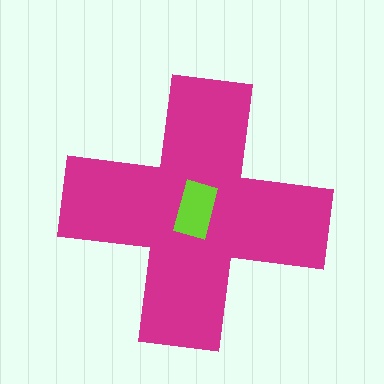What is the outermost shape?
The magenta cross.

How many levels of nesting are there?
2.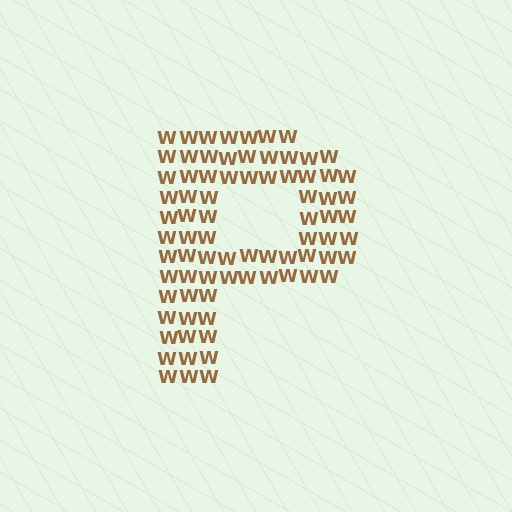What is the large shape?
The large shape is the letter P.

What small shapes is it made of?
It is made of small letter W's.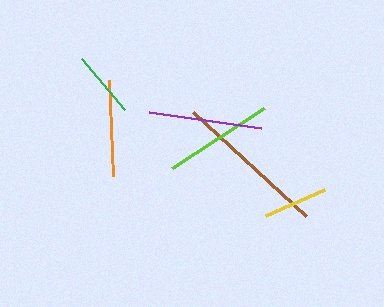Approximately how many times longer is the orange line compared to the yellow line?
The orange line is approximately 1.5 times the length of the yellow line.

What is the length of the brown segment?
The brown segment is approximately 154 pixels long.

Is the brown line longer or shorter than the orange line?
The brown line is longer than the orange line.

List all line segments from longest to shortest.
From longest to shortest: brown, purple, lime, orange, green, yellow.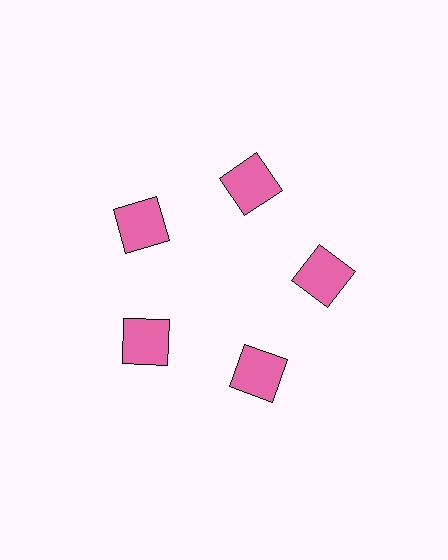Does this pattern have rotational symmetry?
Yes, this pattern has 5-fold rotational symmetry. It looks the same after rotating 72 degrees around the center.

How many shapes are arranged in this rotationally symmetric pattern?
There are 5 shapes, arranged in 5 groups of 1.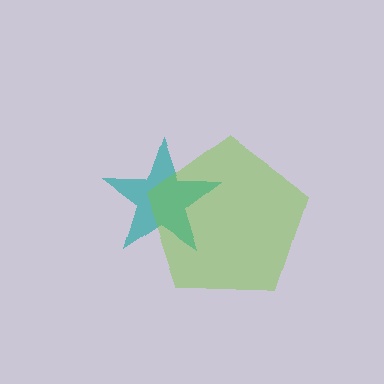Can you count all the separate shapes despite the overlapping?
Yes, there are 2 separate shapes.